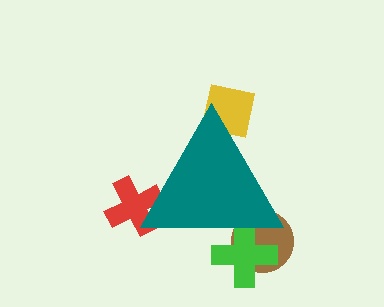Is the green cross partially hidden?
Yes, the green cross is partially hidden behind the teal triangle.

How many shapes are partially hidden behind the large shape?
4 shapes are partially hidden.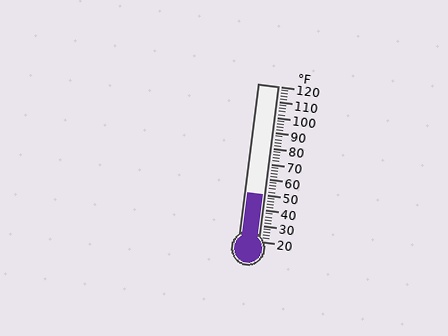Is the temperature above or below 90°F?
The temperature is below 90°F.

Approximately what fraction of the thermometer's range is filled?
The thermometer is filled to approximately 30% of its range.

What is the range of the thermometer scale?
The thermometer scale ranges from 20°F to 120°F.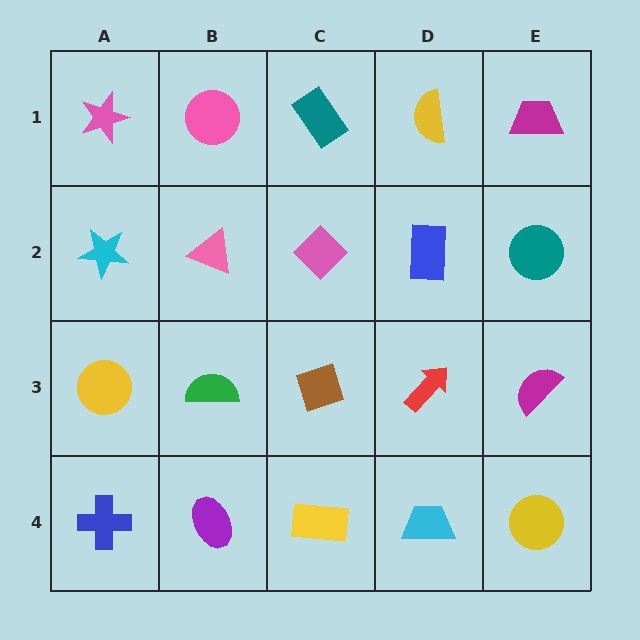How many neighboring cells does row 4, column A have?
2.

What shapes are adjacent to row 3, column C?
A pink diamond (row 2, column C), a yellow rectangle (row 4, column C), a green semicircle (row 3, column B), a red arrow (row 3, column D).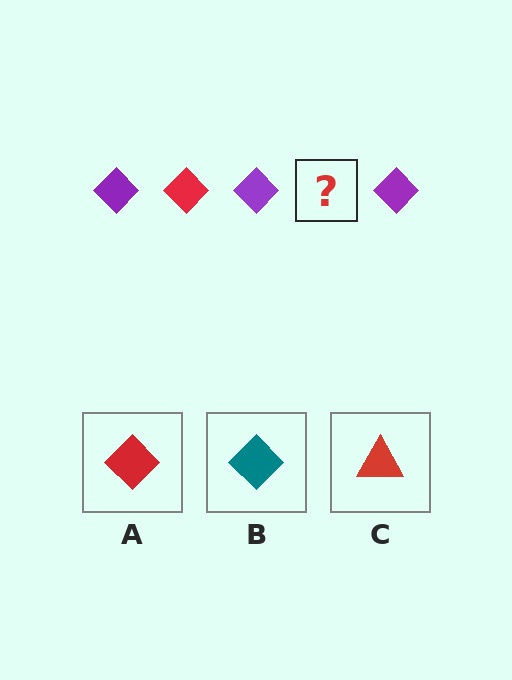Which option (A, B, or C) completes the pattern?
A.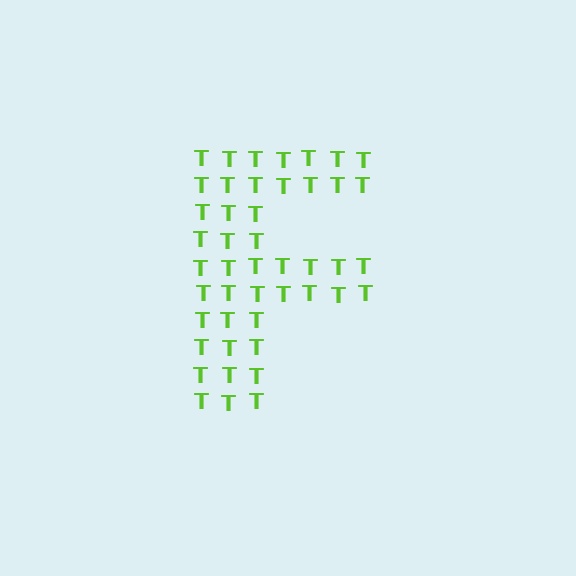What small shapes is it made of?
It is made of small letter T's.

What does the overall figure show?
The overall figure shows the letter F.